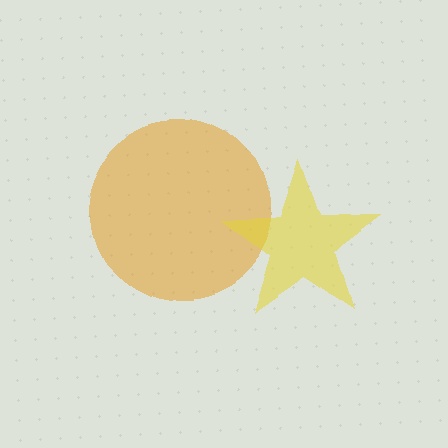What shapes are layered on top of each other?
The layered shapes are: an orange circle, a yellow star.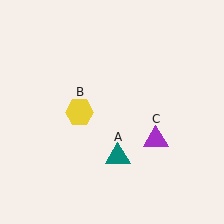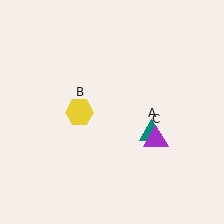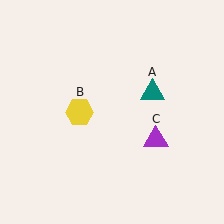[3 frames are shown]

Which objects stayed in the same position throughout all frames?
Yellow hexagon (object B) and purple triangle (object C) remained stationary.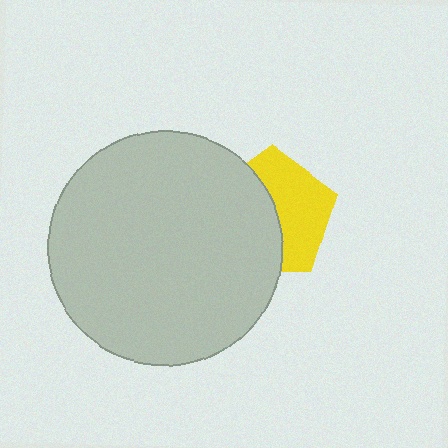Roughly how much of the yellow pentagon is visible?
About half of it is visible (roughly 49%).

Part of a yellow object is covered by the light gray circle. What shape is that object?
It is a pentagon.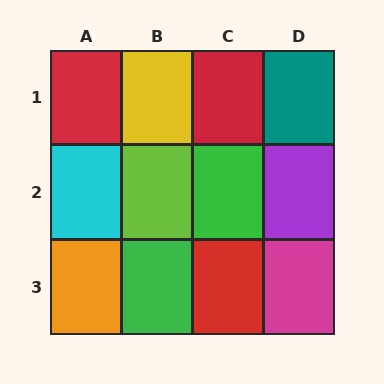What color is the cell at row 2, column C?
Green.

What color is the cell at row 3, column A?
Orange.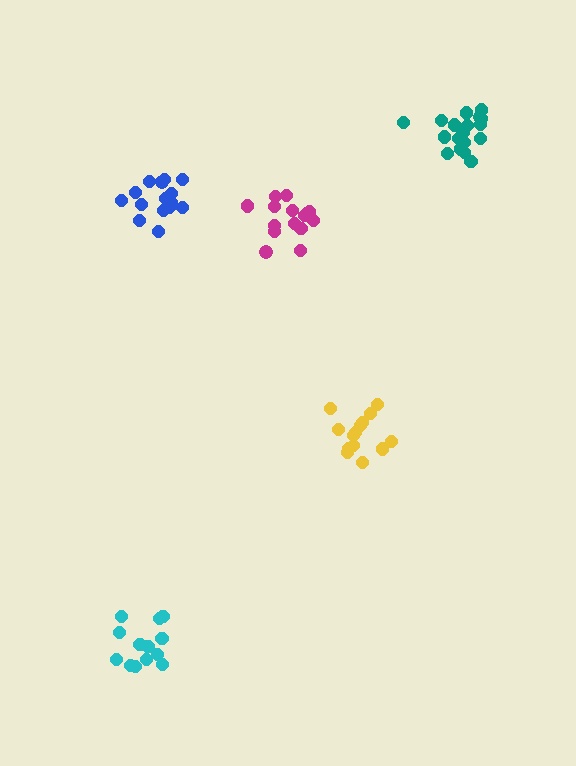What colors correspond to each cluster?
The clusters are colored: magenta, cyan, blue, yellow, teal.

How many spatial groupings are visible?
There are 5 spatial groupings.